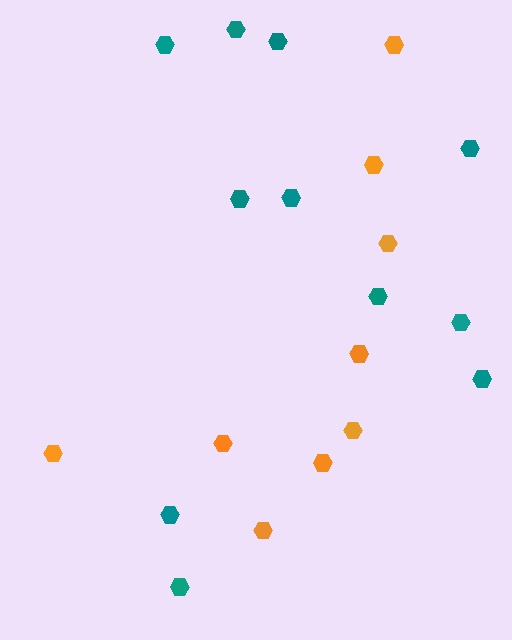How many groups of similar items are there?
There are 2 groups: one group of orange hexagons (9) and one group of teal hexagons (11).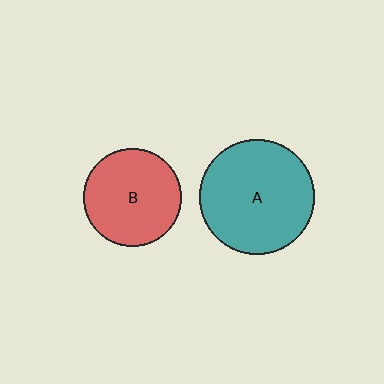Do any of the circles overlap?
No, none of the circles overlap.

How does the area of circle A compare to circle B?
Approximately 1.4 times.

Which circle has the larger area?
Circle A (teal).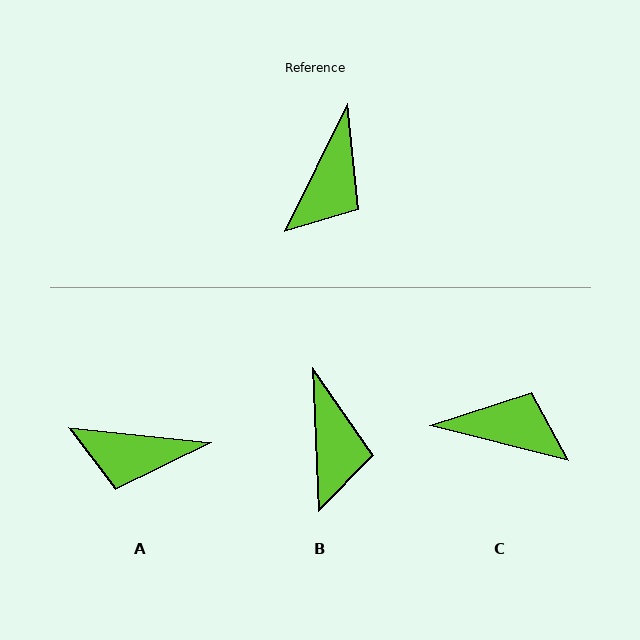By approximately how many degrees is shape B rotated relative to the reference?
Approximately 29 degrees counter-clockwise.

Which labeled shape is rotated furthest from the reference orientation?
C, about 102 degrees away.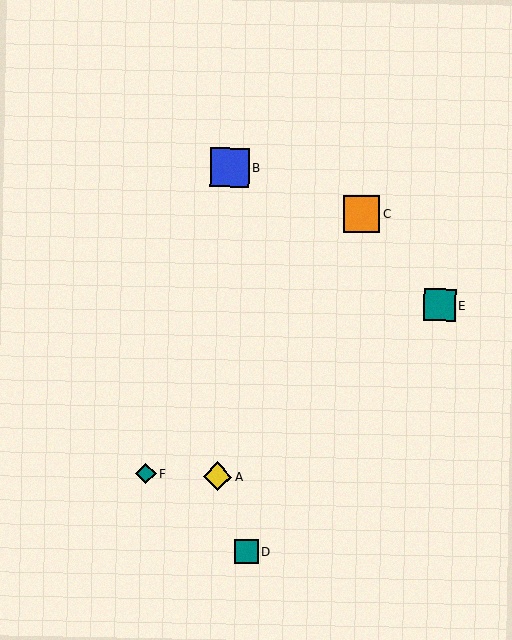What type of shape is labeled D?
Shape D is a teal square.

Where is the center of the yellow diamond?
The center of the yellow diamond is at (218, 476).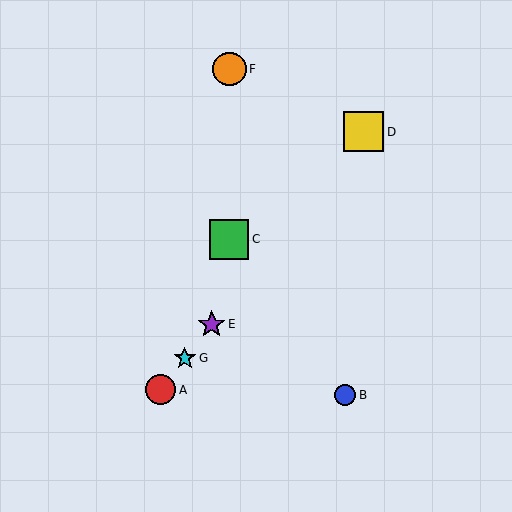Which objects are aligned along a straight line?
Objects A, D, E, G are aligned along a straight line.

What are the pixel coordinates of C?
Object C is at (229, 239).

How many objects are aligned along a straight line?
4 objects (A, D, E, G) are aligned along a straight line.